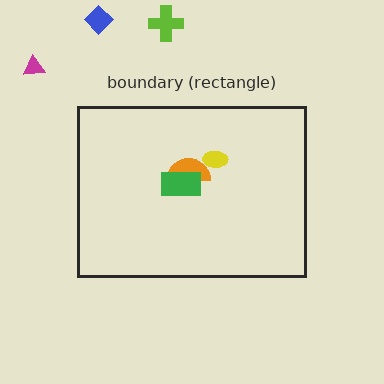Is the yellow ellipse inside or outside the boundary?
Inside.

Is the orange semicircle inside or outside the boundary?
Inside.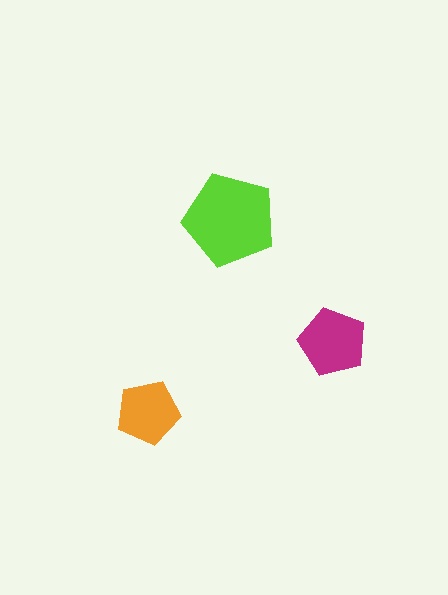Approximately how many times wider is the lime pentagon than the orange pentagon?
About 1.5 times wider.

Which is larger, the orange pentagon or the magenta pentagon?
The magenta one.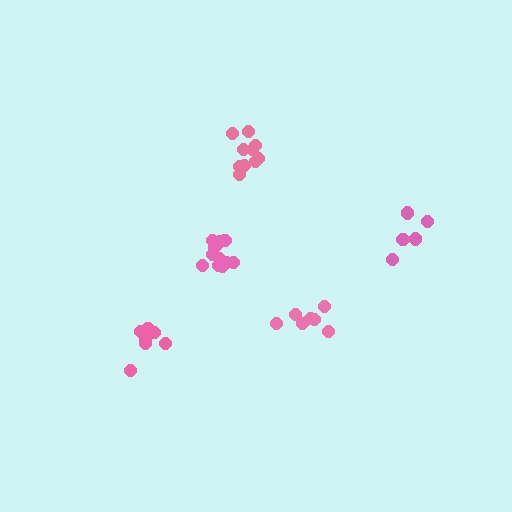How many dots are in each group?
Group 1: 6 dots, Group 2: 7 dots, Group 3: 7 dots, Group 4: 11 dots, Group 5: 10 dots (41 total).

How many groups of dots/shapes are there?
There are 5 groups.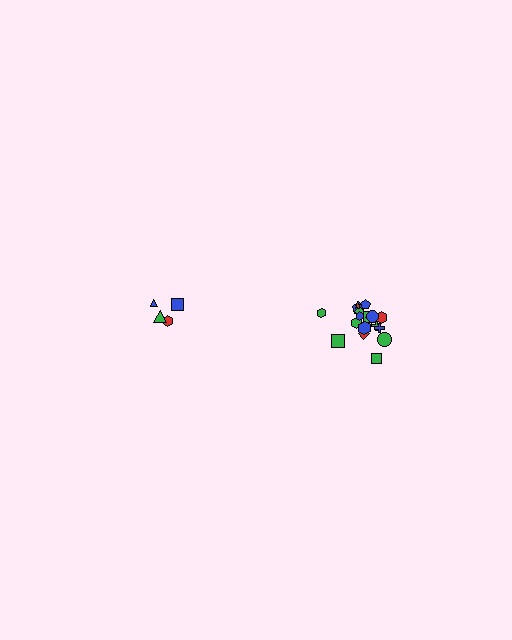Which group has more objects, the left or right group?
The right group.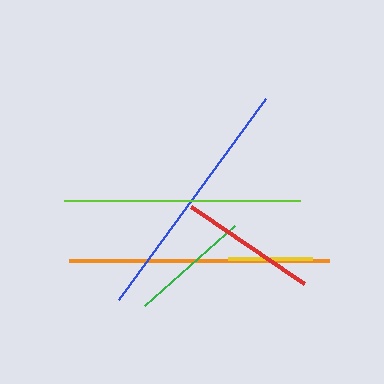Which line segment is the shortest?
The yellow line is the shortest at approximately 84 pixels.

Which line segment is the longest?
The orange line is the longest at approximately 260 pixels.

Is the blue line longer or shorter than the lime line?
The blue line is longer than the lime line.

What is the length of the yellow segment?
The yellow segment is approximately 84 pixels long.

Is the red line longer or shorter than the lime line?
The lime line is longer than the red line.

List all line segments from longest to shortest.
From longest to shortest: orange, blue, lime, red, green, yellow.